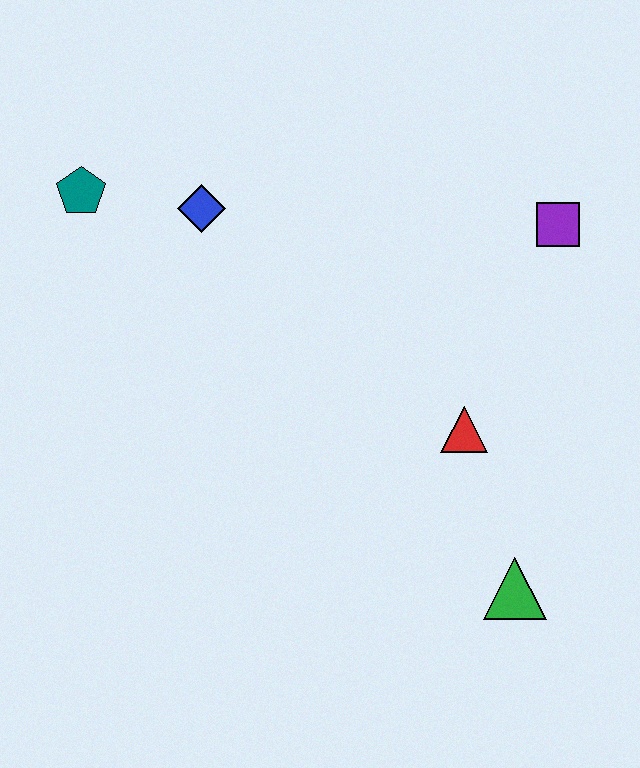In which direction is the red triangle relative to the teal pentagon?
The red triangle is to the right of the teal pentagon.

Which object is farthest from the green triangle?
The teal pentagon is farthest from the green triangle.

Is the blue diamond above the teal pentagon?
No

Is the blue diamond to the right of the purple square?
No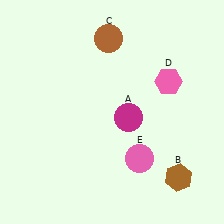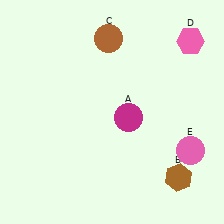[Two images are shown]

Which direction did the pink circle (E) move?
The pink circle (E) moved right.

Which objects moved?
The objects that moved are: the pink hexagon (D), the pink circle (E).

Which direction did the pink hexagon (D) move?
The pink hexagon (D) moved up.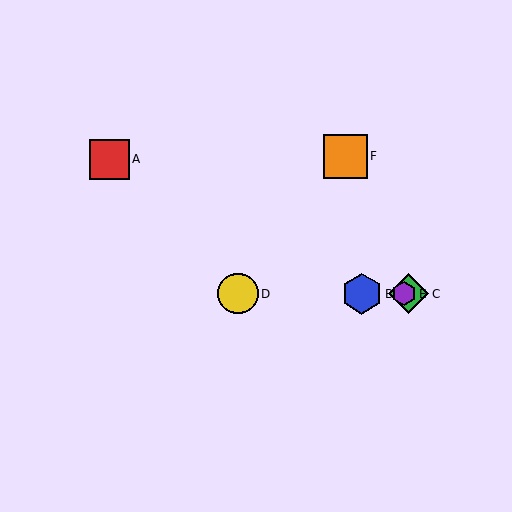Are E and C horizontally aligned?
Yes, both are at y≈294.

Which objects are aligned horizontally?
Objects B, C, D, E are aligned horizontally.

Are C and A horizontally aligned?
No, C is at y≈294 and A is at y≈159.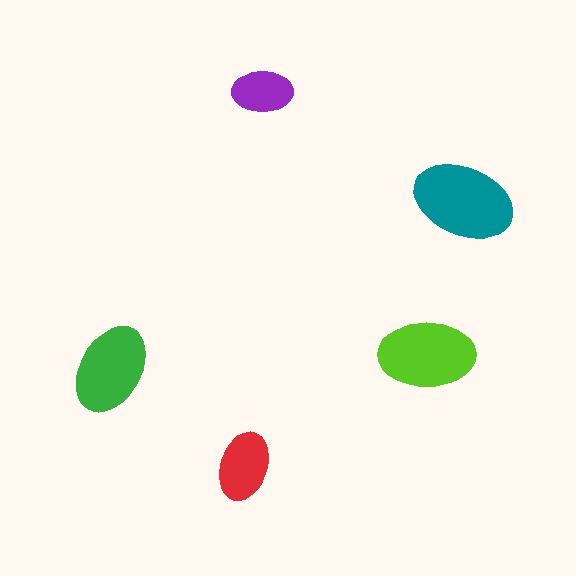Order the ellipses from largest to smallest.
the teal one, the lime one, the green one, the red one, the purple one.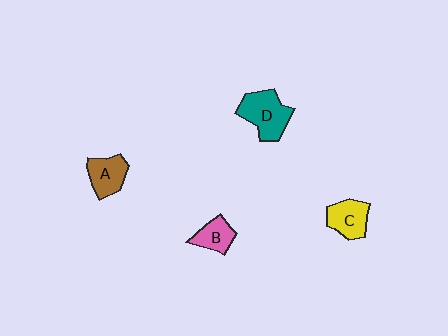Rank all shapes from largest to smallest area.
From largest to smallest: D (teal), C (yellow), A (brown), B (pink).